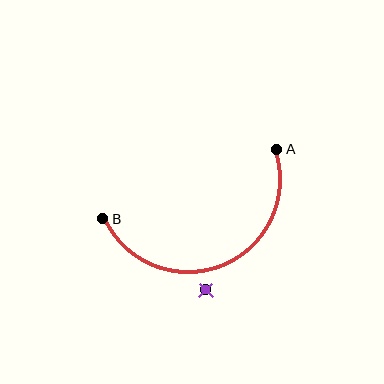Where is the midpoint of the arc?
The arc midpoint is the point on the curve farthest from the straight line joining A and B. It sits below that line.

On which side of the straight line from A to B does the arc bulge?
The arc bulges below the straight line connecting A and B.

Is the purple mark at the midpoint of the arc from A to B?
No — the purple mark does not lie on the arc at all. It sits slightly outside the curve.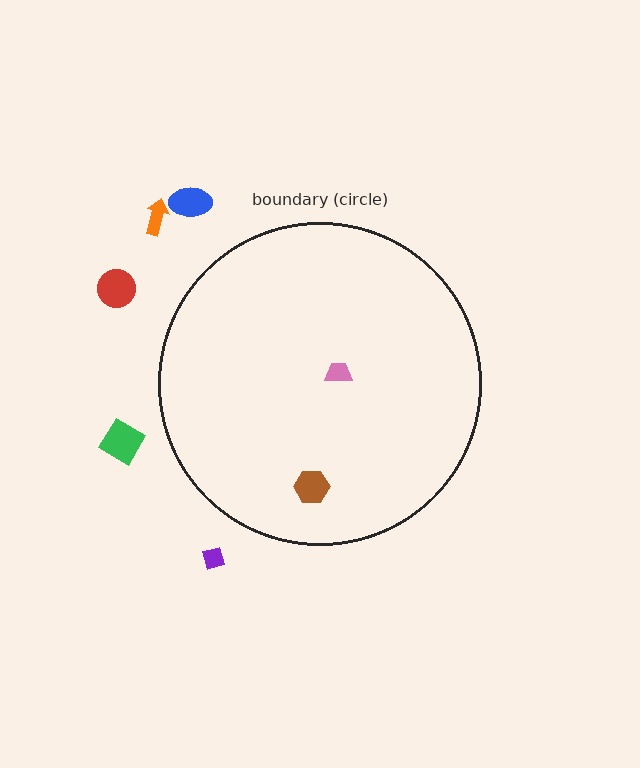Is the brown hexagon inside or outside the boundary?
Inside.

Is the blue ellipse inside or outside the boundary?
Outside.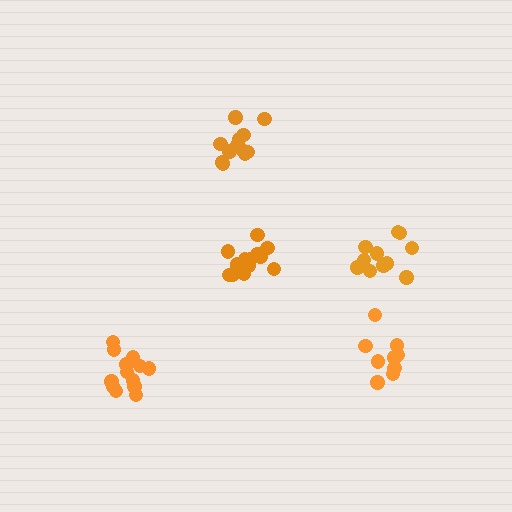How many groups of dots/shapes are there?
There are 5 groups.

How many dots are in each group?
Group 1: 13 dots, Group 2: 9 dots, Group 3: 12 dots, Group 4: 11 dots, Group 5: 13 dots (58 total).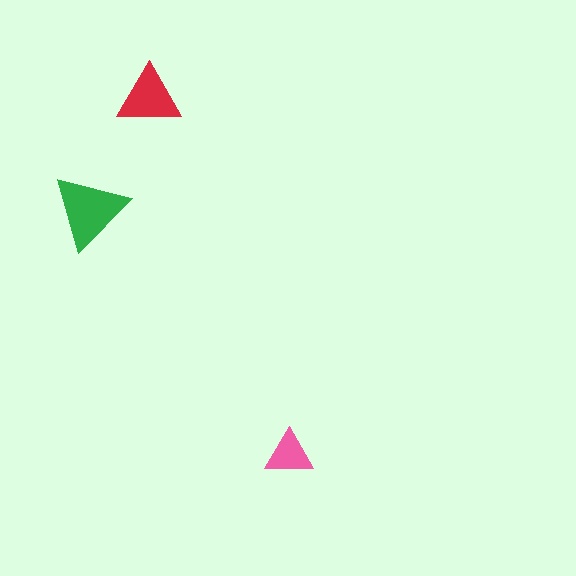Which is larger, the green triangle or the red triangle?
The green one.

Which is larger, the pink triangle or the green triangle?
The green one.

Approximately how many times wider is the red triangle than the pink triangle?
About 1.5 times wider.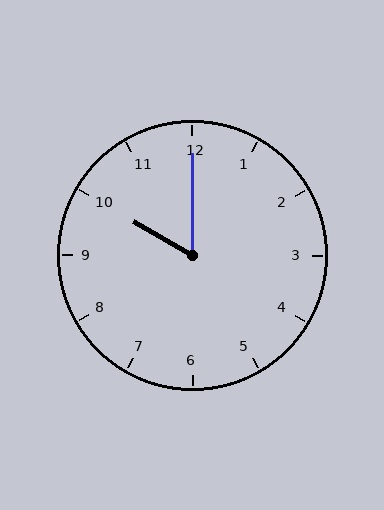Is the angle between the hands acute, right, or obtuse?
It is acute.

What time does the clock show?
10:00.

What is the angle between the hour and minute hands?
Approximately 60 degrees.